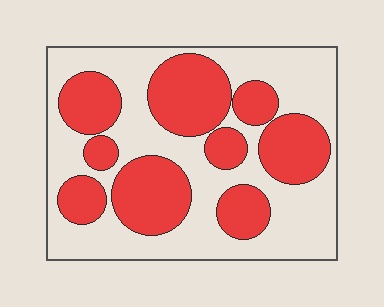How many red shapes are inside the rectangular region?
9.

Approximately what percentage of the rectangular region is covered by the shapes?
Approximately 40%.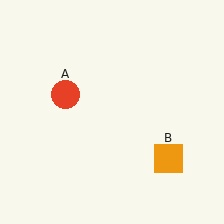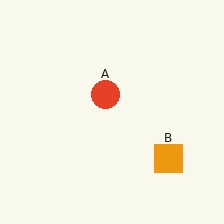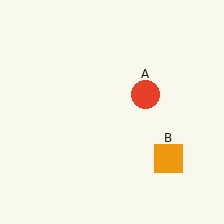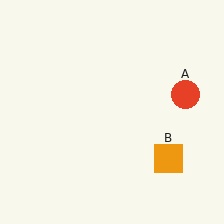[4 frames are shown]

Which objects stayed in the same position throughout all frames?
Orange square (object B) remained stationary.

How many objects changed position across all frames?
1 object changed position: red circle (object A).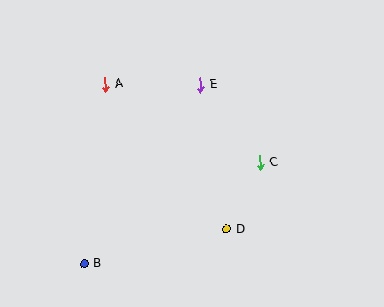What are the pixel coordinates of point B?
Point B is at (84, 263).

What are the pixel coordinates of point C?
Point C is at (260, 162).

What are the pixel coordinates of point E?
Point E is at (201, 85).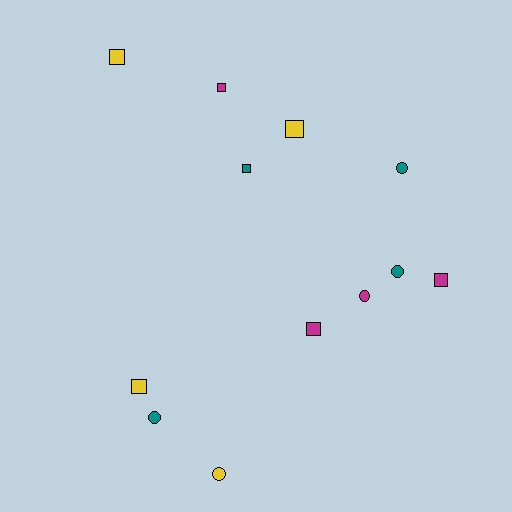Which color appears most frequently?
Magenta, with 4 objects.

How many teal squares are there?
There is 1 teal square.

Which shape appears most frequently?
Square, with 7 objects.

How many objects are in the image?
There are 12 objects.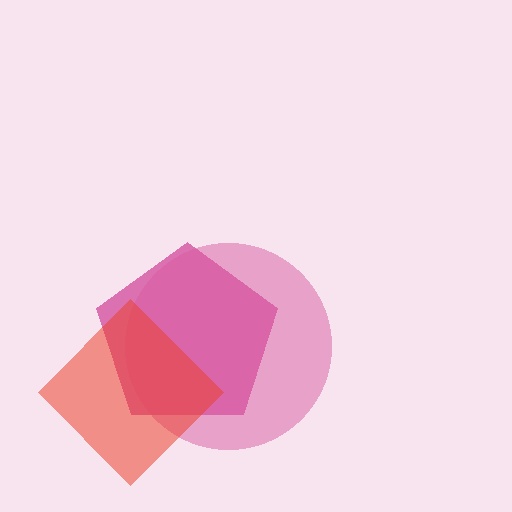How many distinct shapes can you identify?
There are 3 distinct shapes: a magenta pentagon, a pink circle, a red diamond.